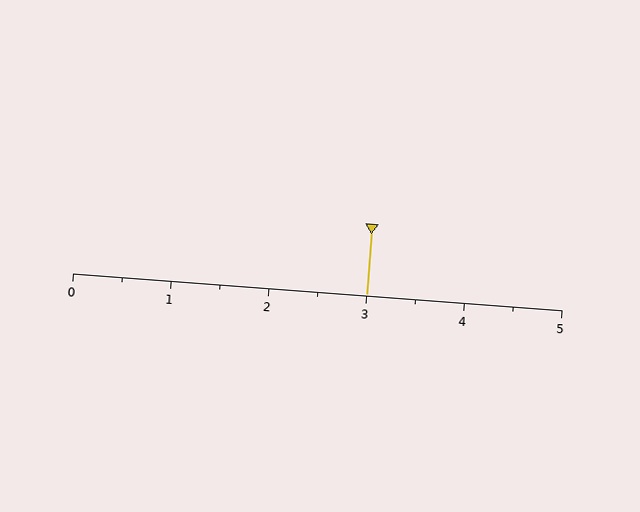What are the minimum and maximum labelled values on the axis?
The axis runs from 0 to 5.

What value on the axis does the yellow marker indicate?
The marker indicates approximately 3.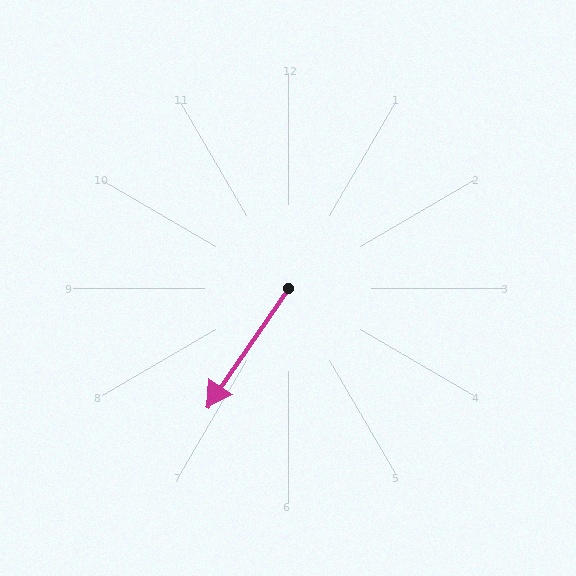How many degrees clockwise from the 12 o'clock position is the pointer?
Approximately 214 degrees.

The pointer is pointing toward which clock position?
Roughly 7 o'clock.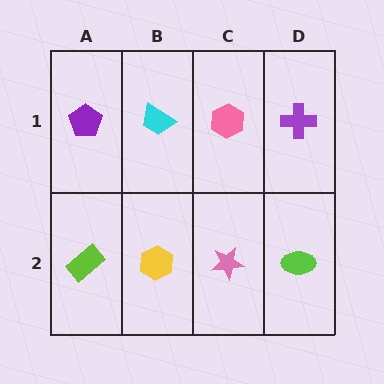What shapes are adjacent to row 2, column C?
A pink hexagon (row 1, column C), a yellow hexagon (row 2, column B), a lime ellipse (row 2, column D).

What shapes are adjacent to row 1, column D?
A lime ellipse (row 2, column D), a pink hexagon (row 1, column C).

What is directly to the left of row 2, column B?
A lime rectangle.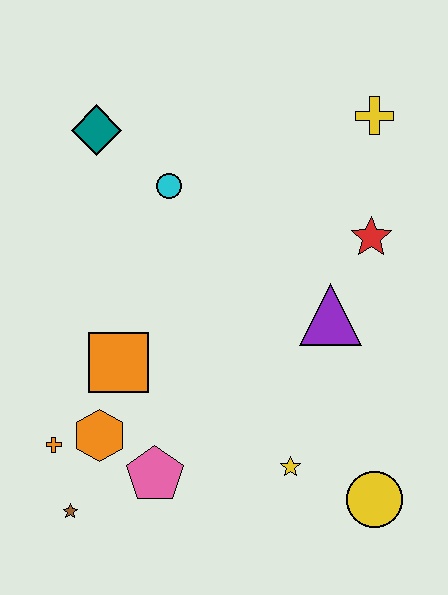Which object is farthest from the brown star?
The yellow cross is farthest from the brown star.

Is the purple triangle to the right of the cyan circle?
Yes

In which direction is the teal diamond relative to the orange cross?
The teal diamond is above the orange cross.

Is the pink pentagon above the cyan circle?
No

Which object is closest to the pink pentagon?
The orange hexagon is closest to the pink pentagon.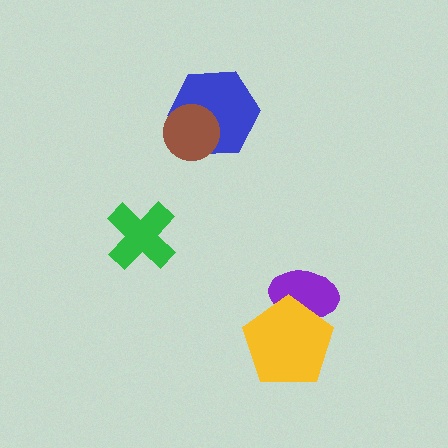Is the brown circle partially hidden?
No, no other shape covers it.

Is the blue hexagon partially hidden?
Yes, it is partially covered by another shape.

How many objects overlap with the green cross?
0 objects overlap with the green cross.